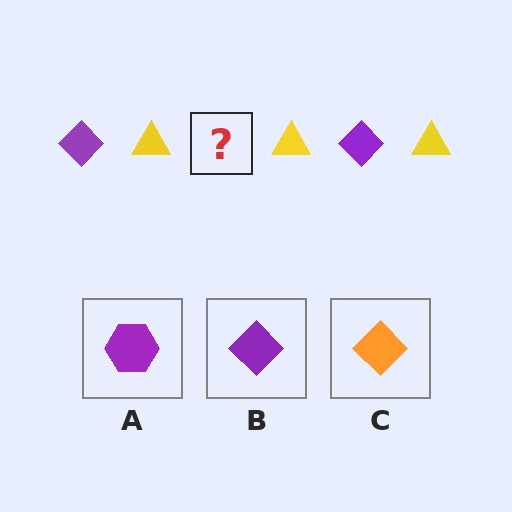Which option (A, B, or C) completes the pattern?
B.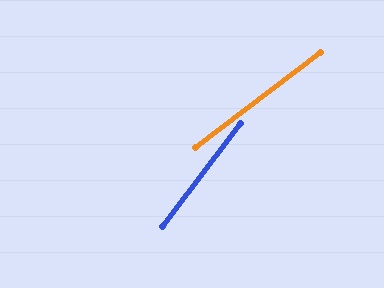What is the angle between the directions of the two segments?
Approximately 16 degrees.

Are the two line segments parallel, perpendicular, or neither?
Neither parallel nor perpendicular — they differ by about 16°.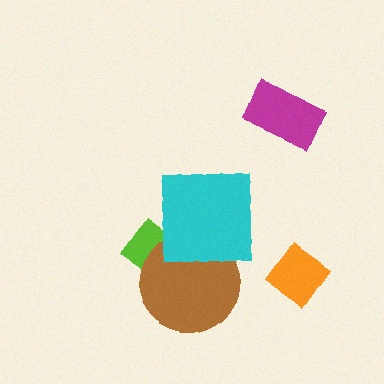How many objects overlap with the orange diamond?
0 objects overlap with the orange diamond.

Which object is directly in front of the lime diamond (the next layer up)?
The brown circle is directly in front of the lime diamond.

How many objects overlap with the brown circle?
2 objects overlap with the brown circle.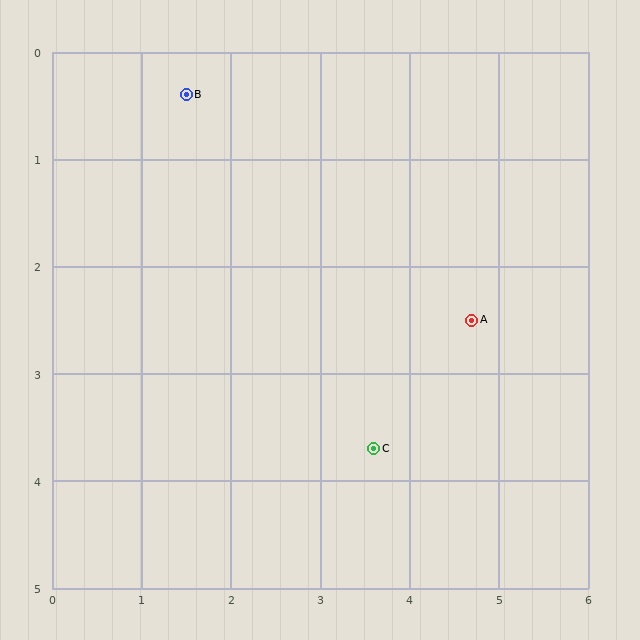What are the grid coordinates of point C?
Point C is at approximately (3.6, 3.7).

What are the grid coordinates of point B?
Point B is at approximately (1.5, 0.4).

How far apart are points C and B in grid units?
Points C and B are about 3.9 grid units apart.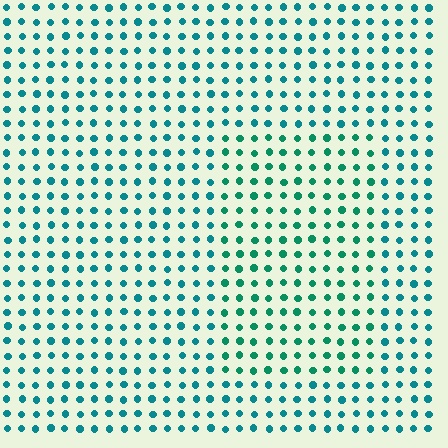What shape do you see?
I see a rectangle.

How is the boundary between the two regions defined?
The boundary is defined purely by a slight shift in hue (about 24 degrees). Spacing, size, and orientation are identical on both sides.